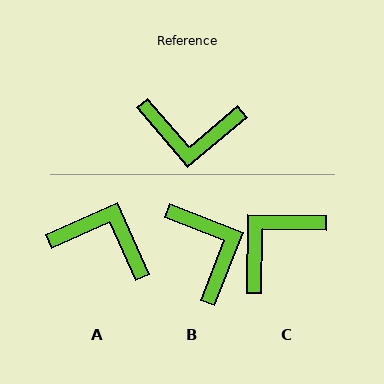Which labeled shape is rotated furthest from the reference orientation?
A, about 164 degrees away.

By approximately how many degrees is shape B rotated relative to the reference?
Approximately 119 degrees counter-clockwise.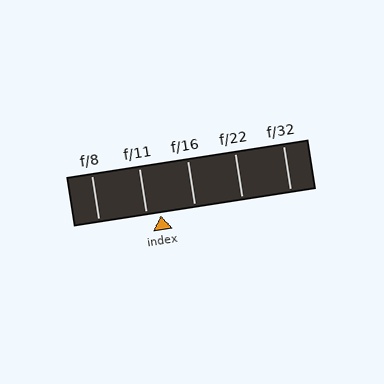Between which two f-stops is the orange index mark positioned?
The index mark is between f/11 and f/16.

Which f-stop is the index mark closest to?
The index mark is closest to f/11.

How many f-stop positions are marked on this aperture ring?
There are 5 f-stop positions marked.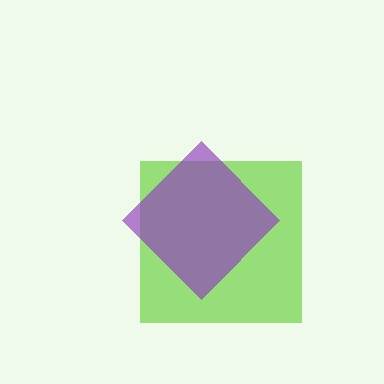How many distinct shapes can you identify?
There are 2 distinct shapes: a lime square, a purple diamond.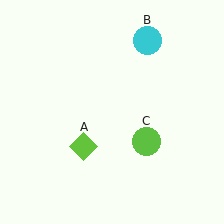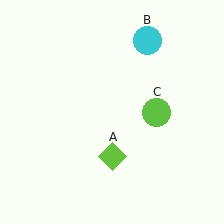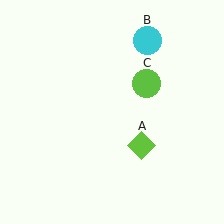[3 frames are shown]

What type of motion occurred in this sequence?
The lime diamond (object A), lime circle (object C) rotated counterclockwise around the center of the scene.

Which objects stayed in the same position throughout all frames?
Cyan circle (object B) remained stationary.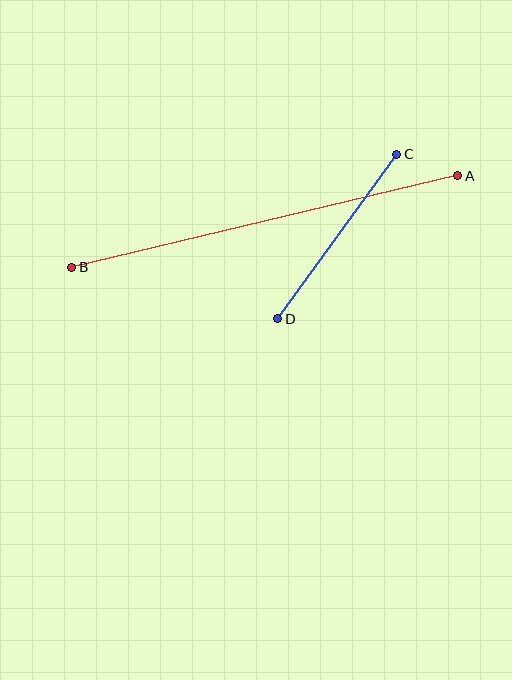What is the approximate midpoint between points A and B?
The midpoint is at approximately (265, 222) pixels.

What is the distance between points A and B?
The distance is approximately 397 pixels.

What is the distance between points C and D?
The distance is approximately 203 pixels.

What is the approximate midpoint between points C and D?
The midpoint is at approximately (337, 237) pixels.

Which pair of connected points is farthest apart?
Points A and B are farthest apart.